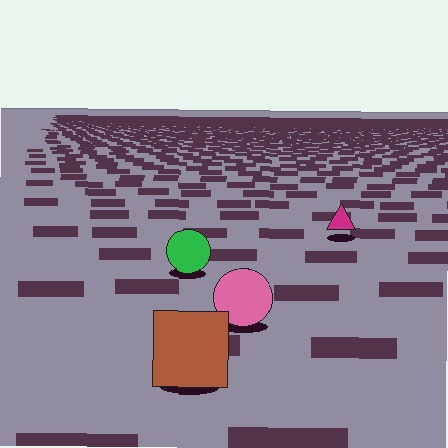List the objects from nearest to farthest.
From nearest to farthest: the brown square, the pink circle, the green circle, the magenta triangle.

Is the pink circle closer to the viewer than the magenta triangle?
Yes. The pink circle is closer — you can tell from the texture gradient: the ground texture is coarser near it.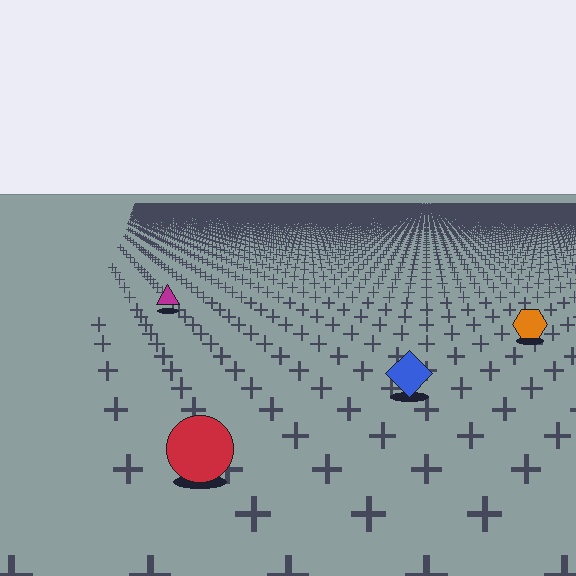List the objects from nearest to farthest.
From nearest to farthest: the red circle, the blue diamond, the orange hexagon, the magenta triangle.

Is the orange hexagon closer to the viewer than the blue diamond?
No. The blue diamond is closer — you can tell from the texture gradient: the ground texture is coarser near it.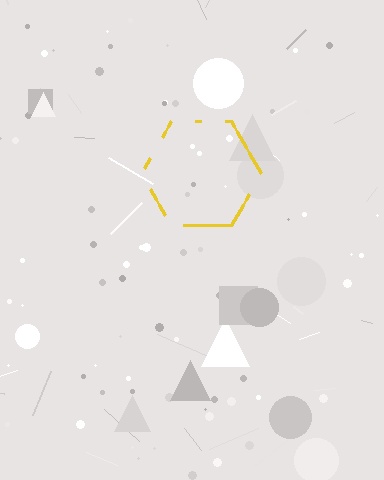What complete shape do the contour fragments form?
The contour fragments form a hexagon.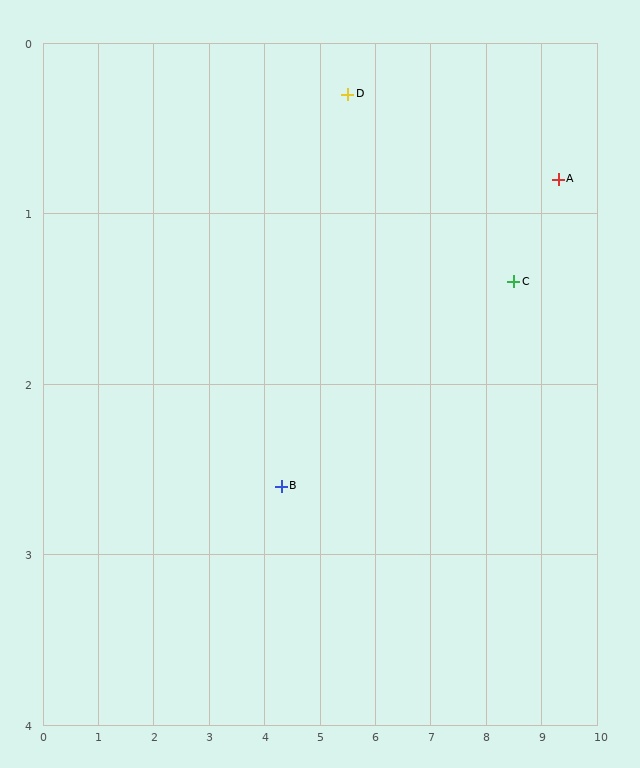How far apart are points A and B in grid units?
Points A and B are about 5.3 grid units apart.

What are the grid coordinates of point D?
Point D is at approximately (5.5, 0.3).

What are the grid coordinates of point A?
Point A is at approximately (9.3, 0.8).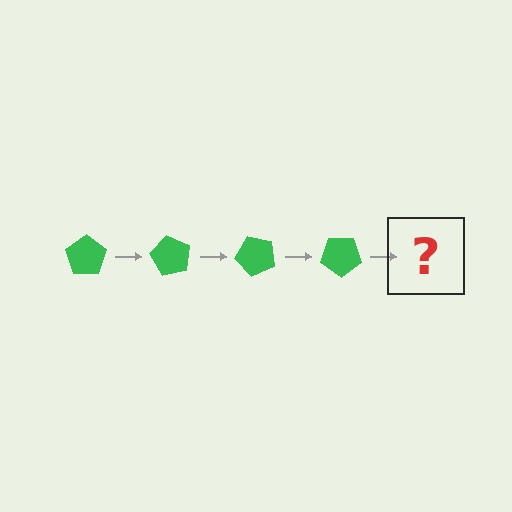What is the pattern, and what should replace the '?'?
The pattern is that the pentagon rotates 60 degrees each step. The '?' should be a green pentagon rotated 240 degrees.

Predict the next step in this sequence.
The next step is a green pentagon rotated 240 degrees.